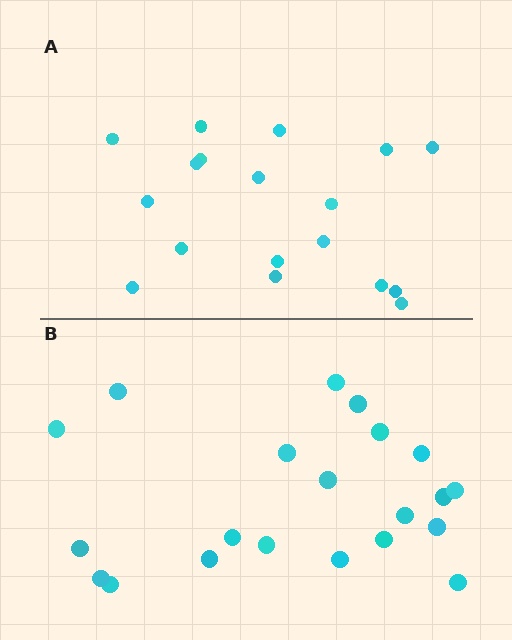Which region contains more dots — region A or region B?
Region B (the bottom region) has more dots.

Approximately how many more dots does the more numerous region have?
Region B has just a few more — roughly 2 or 3 more dots than region A.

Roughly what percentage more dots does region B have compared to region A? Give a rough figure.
About 15% more.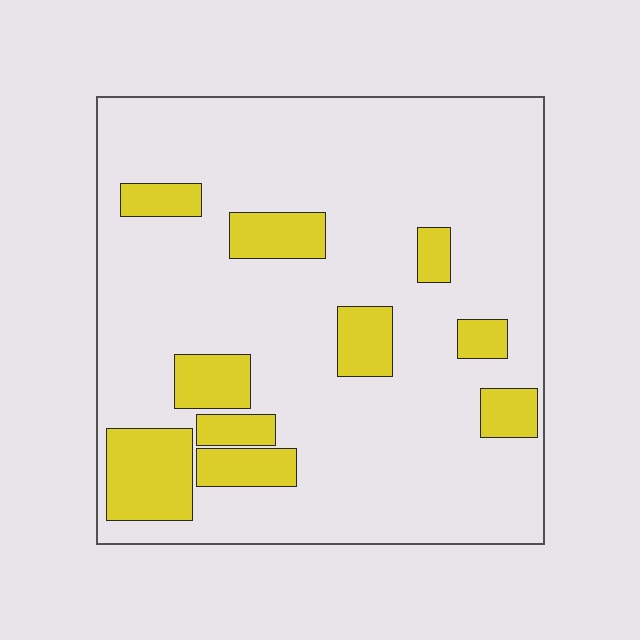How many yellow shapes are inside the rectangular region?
10.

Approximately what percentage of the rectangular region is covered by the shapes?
Approximately 20%.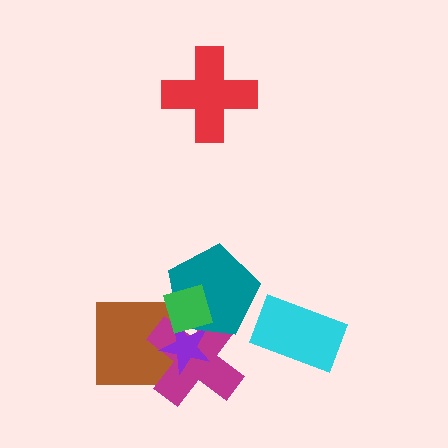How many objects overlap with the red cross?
0 objects overlap with the red cross.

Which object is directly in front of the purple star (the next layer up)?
The teal pentagon is directly in front of the purple star.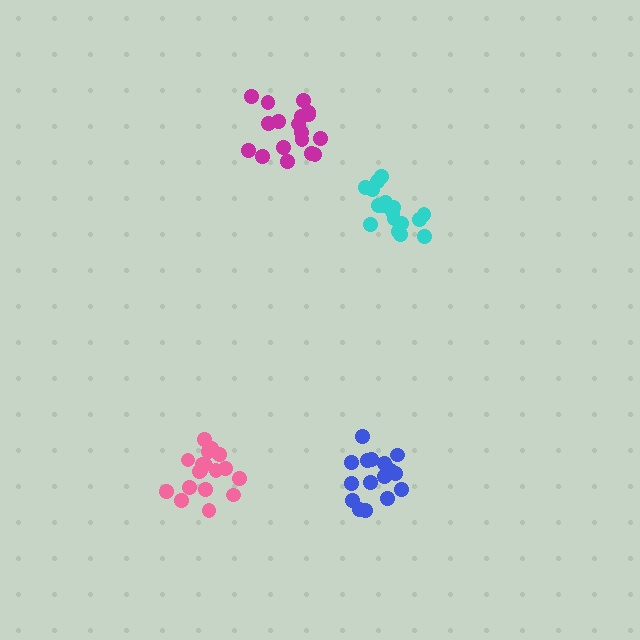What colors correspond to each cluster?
The clusters are colored: pink, magenta, blue, cyan.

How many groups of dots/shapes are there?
There are 4 groups.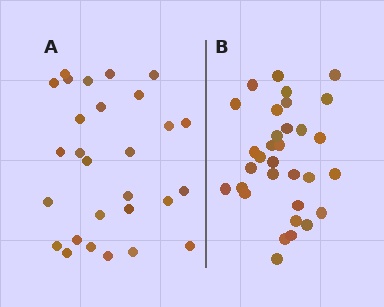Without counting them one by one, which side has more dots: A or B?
Region B (the right region) has more dots.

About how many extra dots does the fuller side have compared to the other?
Region B has about 4 more dots than region A.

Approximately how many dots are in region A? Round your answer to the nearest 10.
About 30 dots. (The exact count is 28, which rounds to 30.)